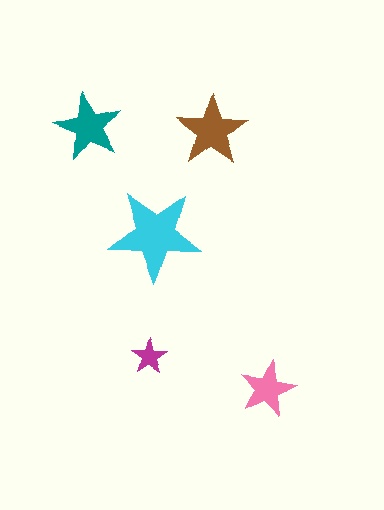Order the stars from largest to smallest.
the cyan one, the brown one, the teal one, the pink one, the magenta one.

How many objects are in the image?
There are 5 objects in the image.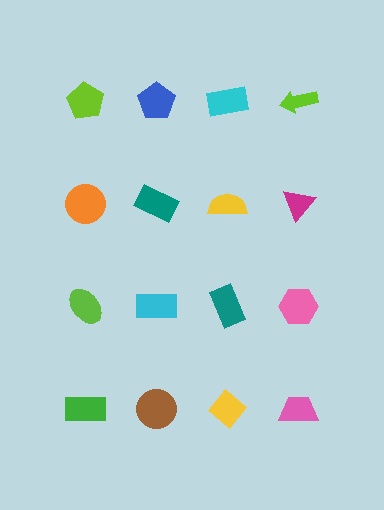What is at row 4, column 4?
A pink trapezoid.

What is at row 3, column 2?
A cyan rectangle.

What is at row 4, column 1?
A green rectangle.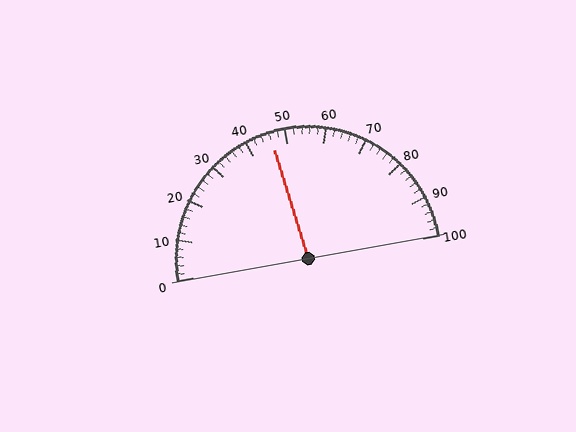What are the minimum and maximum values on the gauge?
The gauge ranges from 0 to 100.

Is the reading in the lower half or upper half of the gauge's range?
The reading is in the lower half of the range (0 to 100).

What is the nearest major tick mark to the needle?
The nearest major tick mark is 50.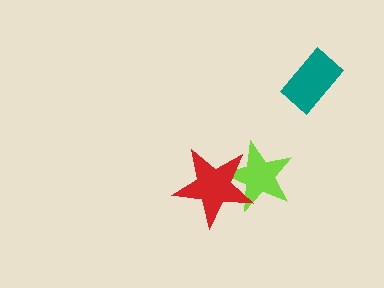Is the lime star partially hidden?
Yes, it is partially covered by another shape.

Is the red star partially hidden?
No, no other shape covers it.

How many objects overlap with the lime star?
1 object overlaps with the lime star.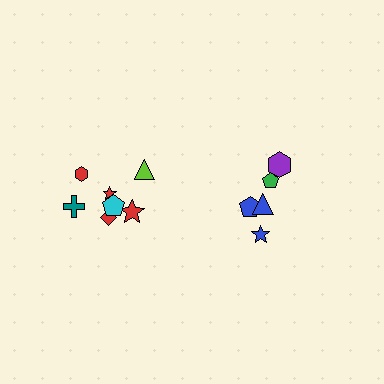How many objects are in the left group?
There are 7 objects.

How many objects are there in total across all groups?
There are 12 objects.